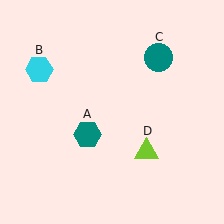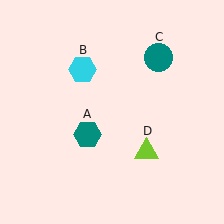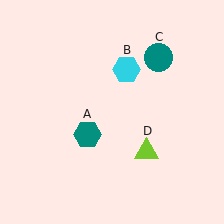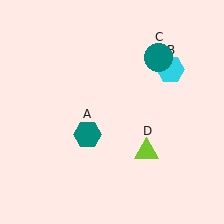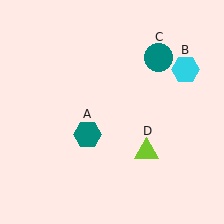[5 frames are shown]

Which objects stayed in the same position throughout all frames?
Teal hexagon (object A) and teal circle (object C) and lime triangle (object D) remained stationary.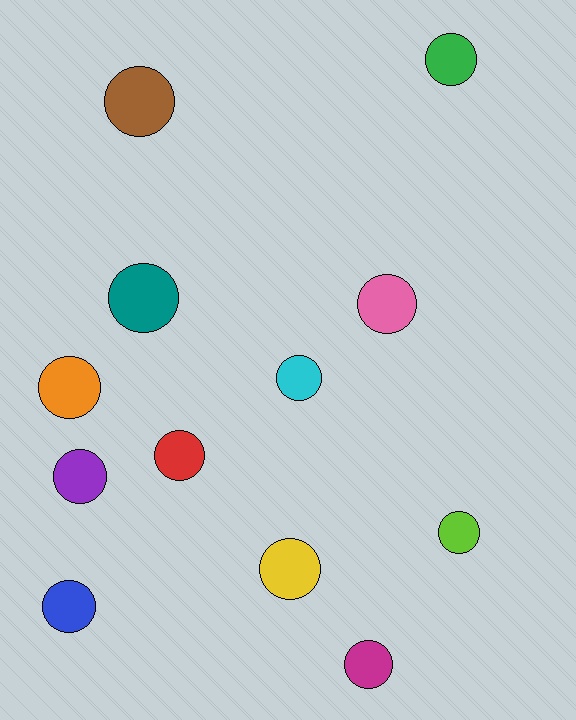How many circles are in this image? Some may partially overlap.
There are 12 circles.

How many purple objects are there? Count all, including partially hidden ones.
There is 1 purple object.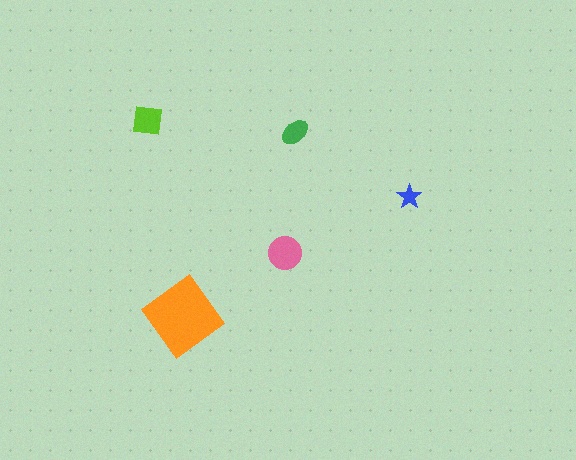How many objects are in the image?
There are 5 objects in the image.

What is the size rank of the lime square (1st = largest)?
3rd.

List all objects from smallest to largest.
The blue star, the green ellipse, the lime square, the pink circle, the orange diamond.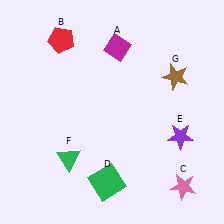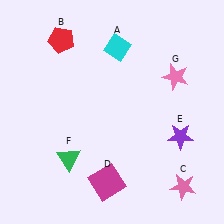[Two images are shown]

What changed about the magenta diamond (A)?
In Image 1, A is magenta. In Image 2, it changed to cyan.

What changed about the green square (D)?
In Image 1, D is green. In Image 2, it changed to magenta.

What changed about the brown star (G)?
In Image 1, G is brown. In Image 2, it changed to pink.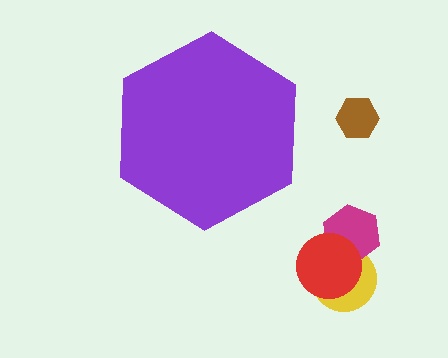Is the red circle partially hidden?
No, the red circle is fully visible.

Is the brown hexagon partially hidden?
No, the brown hexagon is fully visible.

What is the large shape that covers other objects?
A purple hexagon.